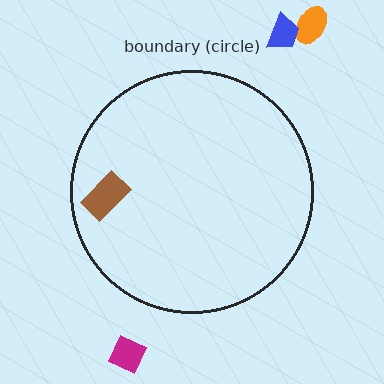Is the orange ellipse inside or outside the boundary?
Outside.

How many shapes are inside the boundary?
1 inside, 3 outside.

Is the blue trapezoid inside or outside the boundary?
Outside.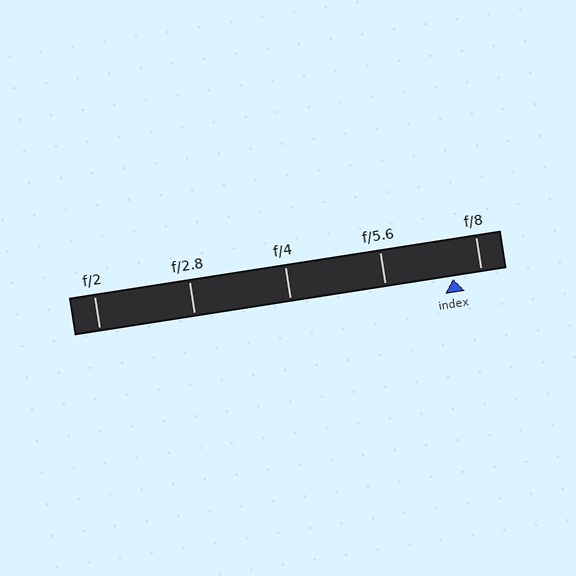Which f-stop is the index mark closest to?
The index mark is closest to f/8.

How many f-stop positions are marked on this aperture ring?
There are 5 f-stop positions marked.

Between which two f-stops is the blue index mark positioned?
The index mark is between f/5.6 and f/8.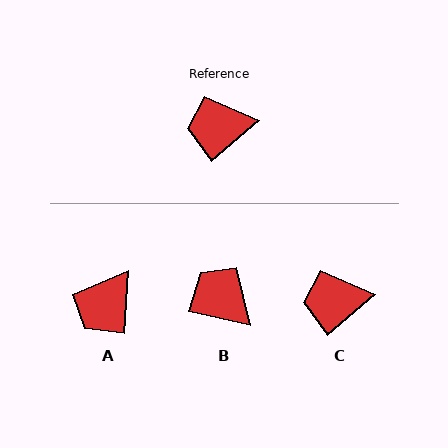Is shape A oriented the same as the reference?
No, it is off by about 47 degrees.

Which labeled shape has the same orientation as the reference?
C.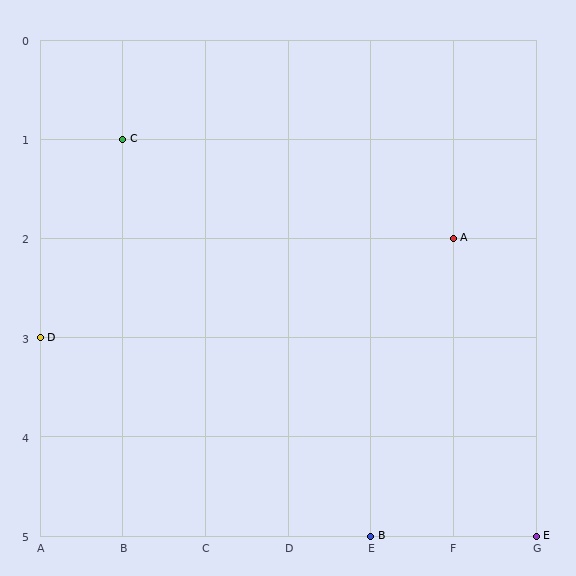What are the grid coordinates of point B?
Point B is at grid coordinates (E, 5).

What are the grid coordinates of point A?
Point A is at grid coordinates (F, 2).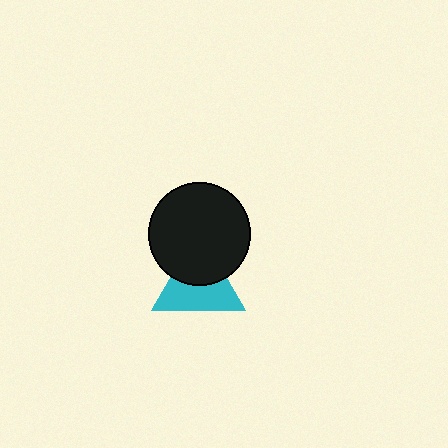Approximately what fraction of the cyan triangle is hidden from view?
Roughly 43% of the cyan triangle is hidden behind the black circle.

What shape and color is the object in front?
The object in front is a black circle.